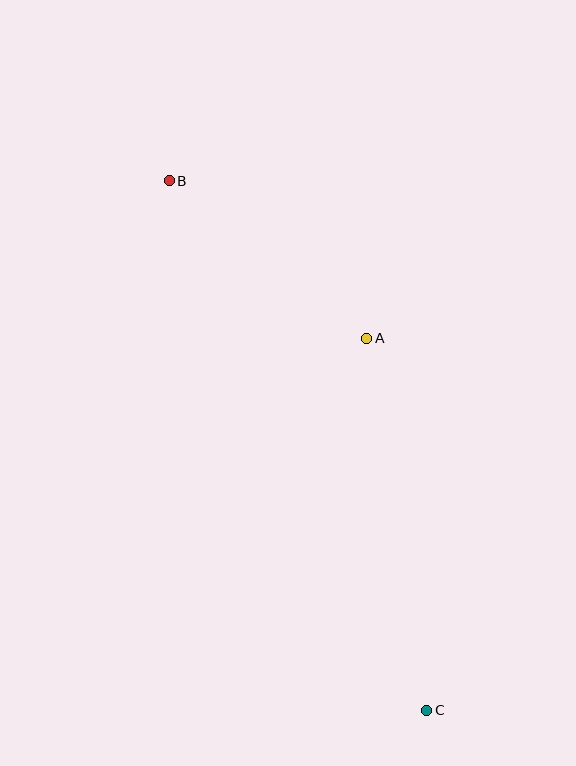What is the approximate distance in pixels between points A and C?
The distance between A and C is approximately 377 pixels.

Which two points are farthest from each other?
Points B and C are farthest from each other.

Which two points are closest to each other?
Points A and B are closest to each other.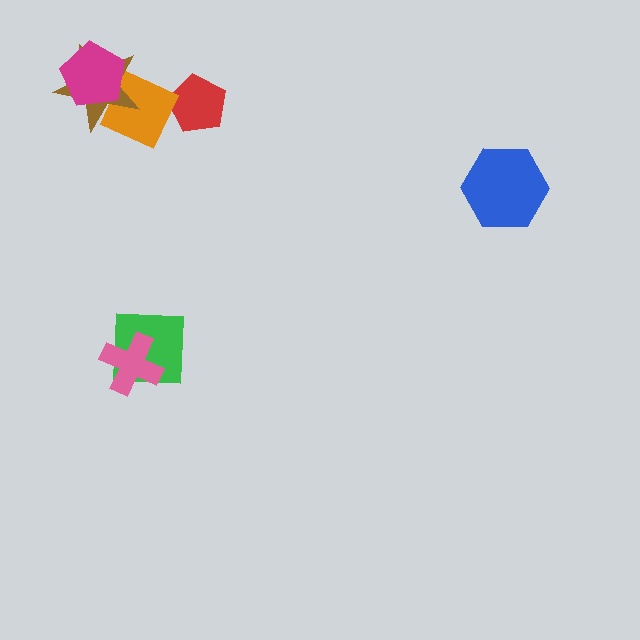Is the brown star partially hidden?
Yes, it is partially covered by another shape.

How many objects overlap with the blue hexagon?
0 objects overlap with the blue hexagon.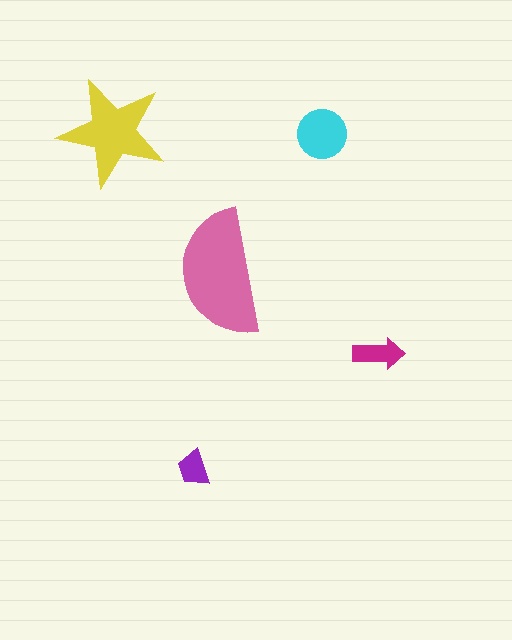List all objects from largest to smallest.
The pink semicircle, the yellow star, the cyan circle, the magenta arrow, the purple trapezoid.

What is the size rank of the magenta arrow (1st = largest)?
4th.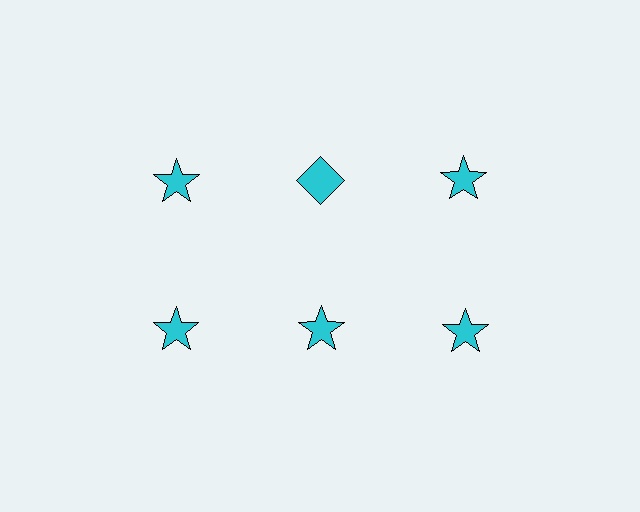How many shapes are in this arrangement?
There are 6 shapes arranged in a grid pattern.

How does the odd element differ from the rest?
It has a different shape: diamond instead of star.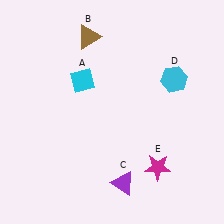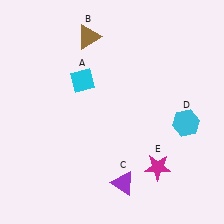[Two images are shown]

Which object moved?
The cyan hexagon (D) moved down.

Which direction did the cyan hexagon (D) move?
The cyan hexagon (D) moved down.